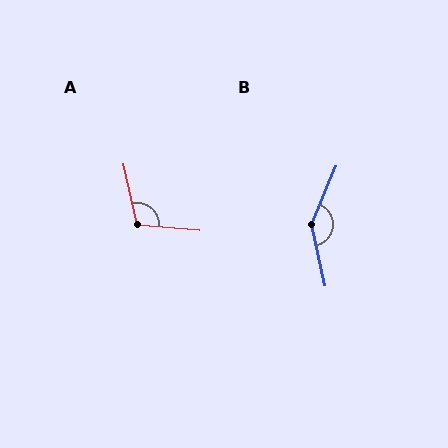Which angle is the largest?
B, at approximately 145 degrees.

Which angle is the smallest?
A, at approximately 107 degrees.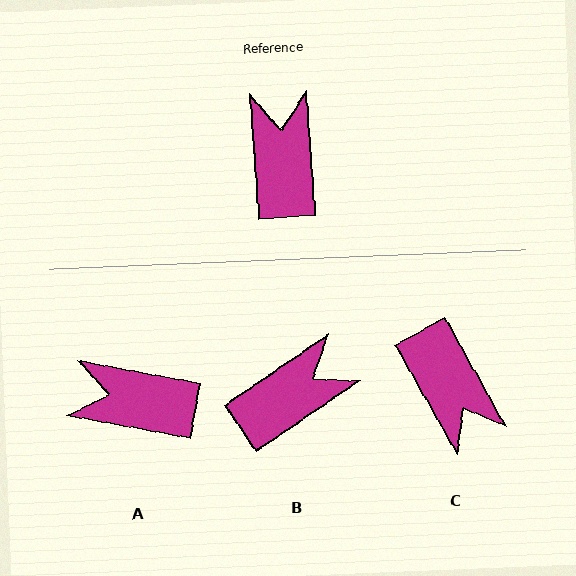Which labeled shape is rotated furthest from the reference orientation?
C, about 155 degrees away.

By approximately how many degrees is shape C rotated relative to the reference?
Approximately 155 degrees clockwise.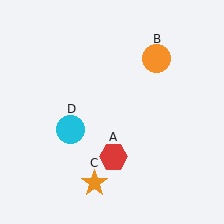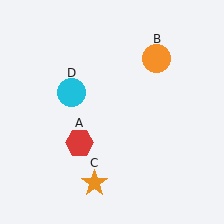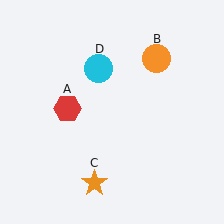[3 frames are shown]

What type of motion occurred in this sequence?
The red hexagon (object A), cyan circle (object D) rotated clockwise around the center of the scene.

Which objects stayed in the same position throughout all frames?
Orange circle (object B) and orange star (object C) remained stationary.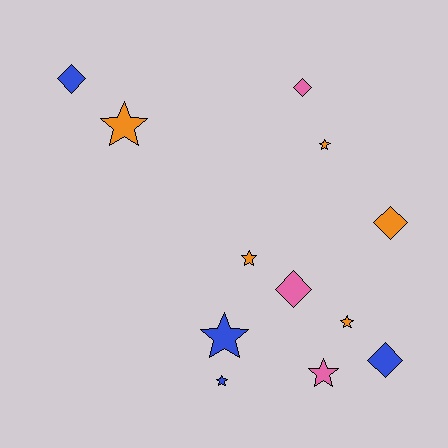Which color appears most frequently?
Orange, with 5 objects.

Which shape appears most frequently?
Star, with 7 objects.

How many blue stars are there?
There are 2 blue stars.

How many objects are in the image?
There are 12 objects.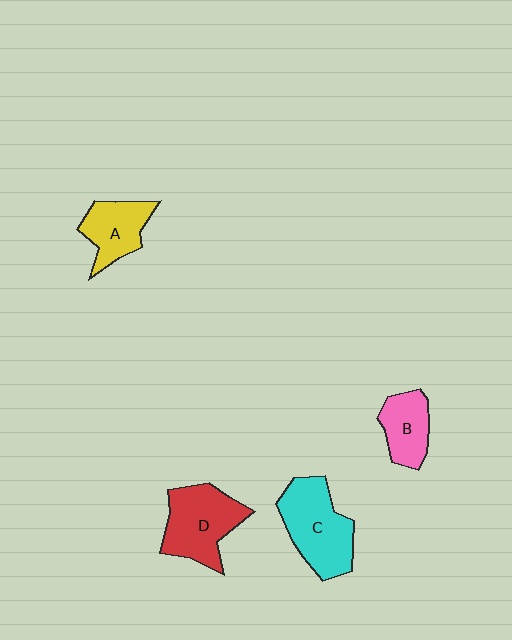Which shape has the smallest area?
Shape B (pink).